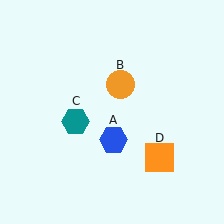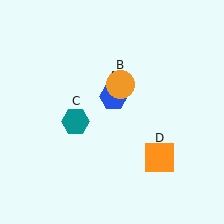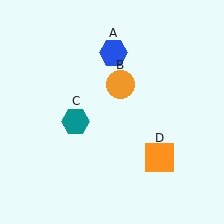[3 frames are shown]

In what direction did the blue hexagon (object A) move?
The blue hexagon (object A) moved up.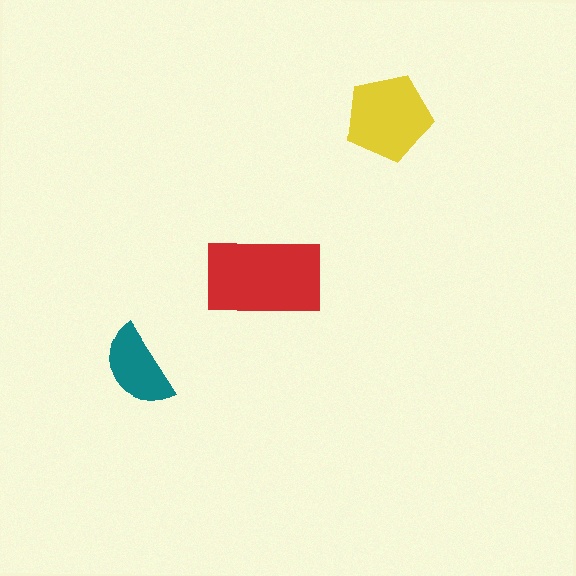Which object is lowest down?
The teal semicircle is bottommost.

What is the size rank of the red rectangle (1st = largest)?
1st.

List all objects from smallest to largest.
The teal semicircle, the yellow pentagon, the red rectangle.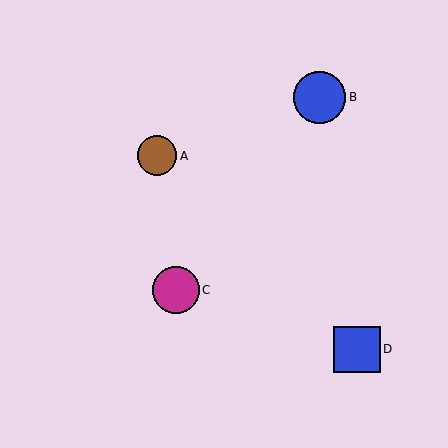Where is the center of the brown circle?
The center of the brown circle is at (157, 156).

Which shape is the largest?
The blue circle (labeled B) is the largest.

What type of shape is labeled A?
Shape A is a brown circle.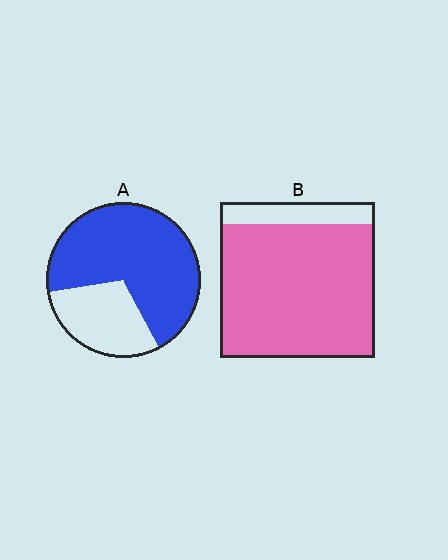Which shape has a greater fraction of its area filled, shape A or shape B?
Shape B.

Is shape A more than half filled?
Yes.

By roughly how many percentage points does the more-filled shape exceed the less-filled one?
By roughly 15 percentage points (B over A).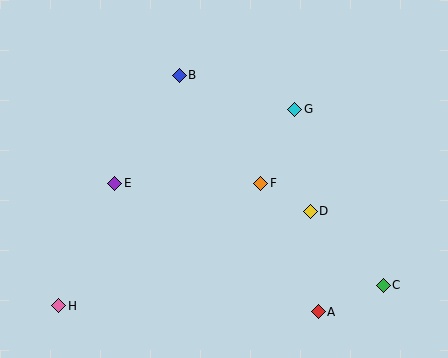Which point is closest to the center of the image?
Point F at (261, 183) is closest to the center.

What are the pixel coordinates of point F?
Point F is at (261, 183).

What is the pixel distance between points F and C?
The distance between F and C is 159 pixels.